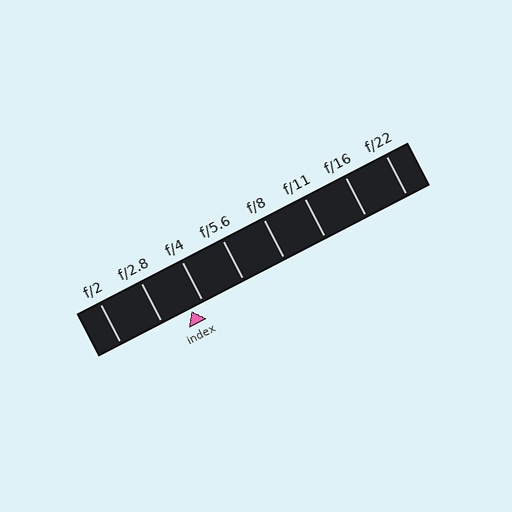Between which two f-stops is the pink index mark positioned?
The index mark is between f/2.8 and f/4.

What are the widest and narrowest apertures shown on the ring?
The widest aperture shown is f/2 and the narrowest is f/22.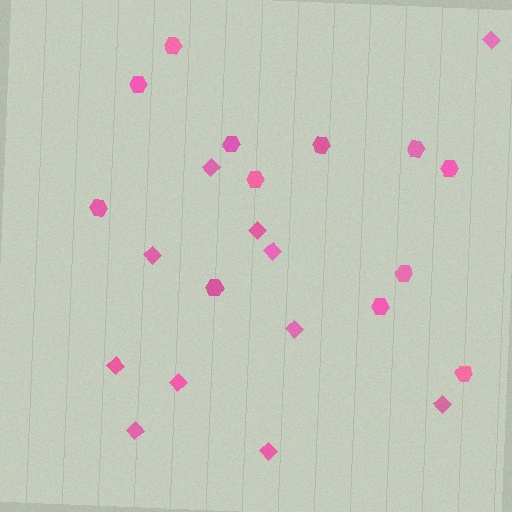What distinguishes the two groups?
There are 2 groups: one group of diamonds (11) and one group of hexagons (12).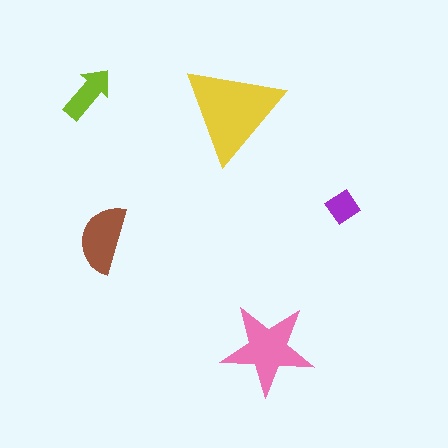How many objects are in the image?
There are 5 objects in the image.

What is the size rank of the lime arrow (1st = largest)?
4th.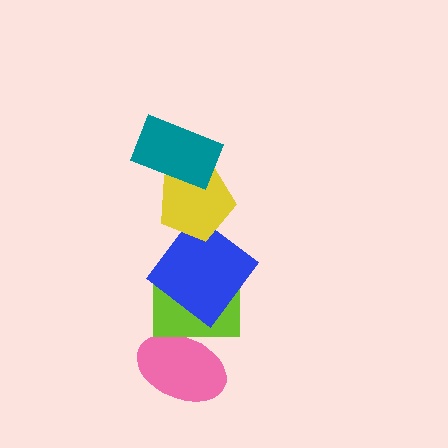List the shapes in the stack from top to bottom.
From top to bottom: the teal rectangle, the yellow pentagon, the blue diamond, the lime rectangle, the pink ellipse.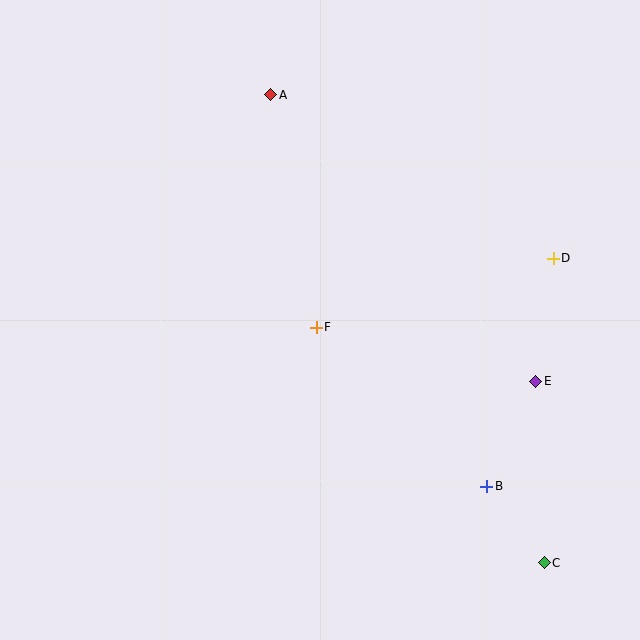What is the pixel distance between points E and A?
The distance between E and A is 390 pixels.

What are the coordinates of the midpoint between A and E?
The midpoint between A and E is at (403, 238).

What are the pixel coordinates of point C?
Point C is at (544, 563).